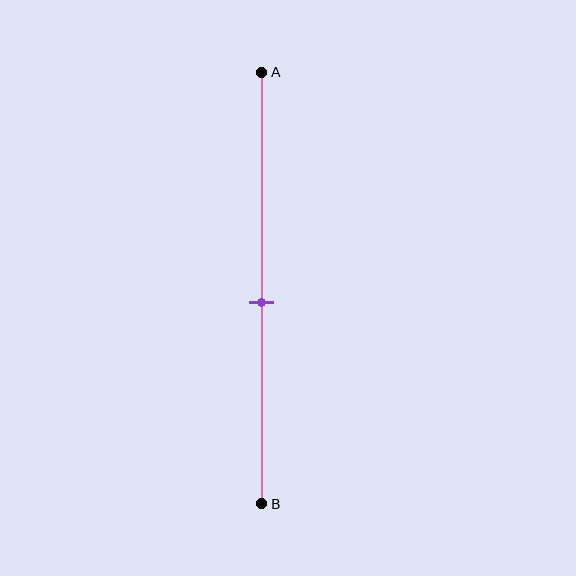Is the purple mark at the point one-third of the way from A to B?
No, the mark is at about 55% from A, not at the 33% one-third point.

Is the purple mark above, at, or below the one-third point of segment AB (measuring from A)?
The purple mark is below the one-third point of segment AB.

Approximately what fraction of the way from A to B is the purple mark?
The purple mark is approximately 55% of the way from A to B.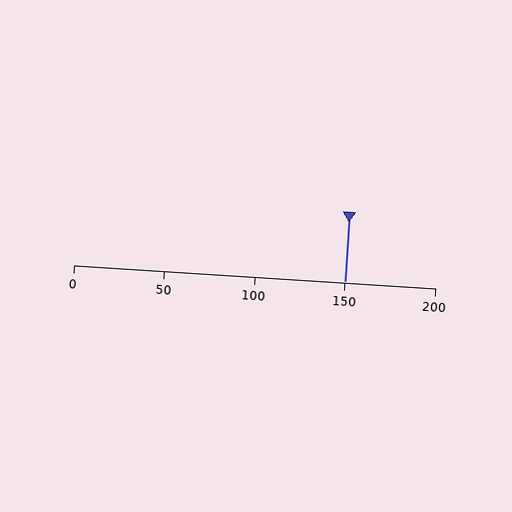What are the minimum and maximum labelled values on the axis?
The axis runs from 0 to 200.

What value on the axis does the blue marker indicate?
The marker indicates approximately 150.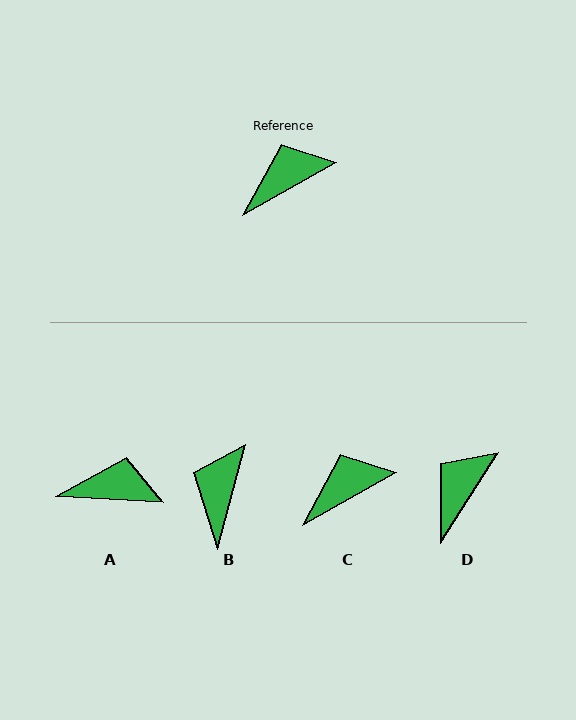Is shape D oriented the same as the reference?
No, it is off by about 29 degrees.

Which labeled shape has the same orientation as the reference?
C.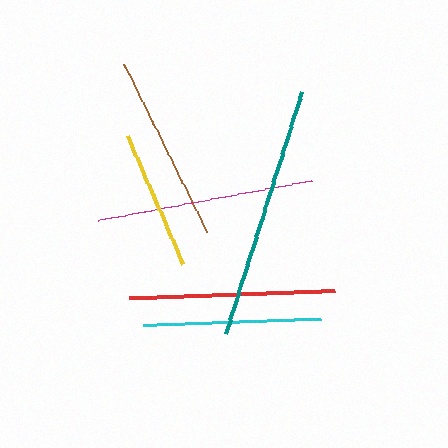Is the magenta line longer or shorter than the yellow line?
The magenta line is longer than the yellow line.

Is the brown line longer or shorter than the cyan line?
The brown line is longer than the cyan line.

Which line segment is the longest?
The teal line is the longest at approximately 254 pixels.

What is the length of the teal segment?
The teal segment is approximately 254 pixels long.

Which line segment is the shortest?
The yellow line is the shortest at approximately 140 pixels.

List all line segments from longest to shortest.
From longest to shortest: teal, magenta, red, brown, cyan, yellow.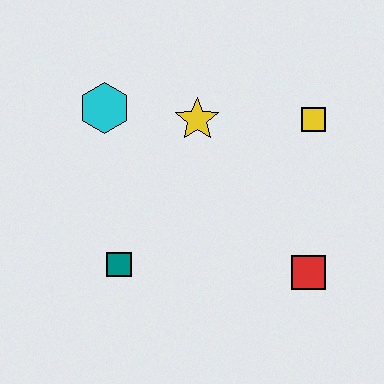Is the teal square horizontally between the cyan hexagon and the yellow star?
Yes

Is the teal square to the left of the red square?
Yes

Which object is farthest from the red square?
The cyan hexagon is farthest from the red square.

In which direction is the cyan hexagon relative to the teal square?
The cyan hexagon is above the teal square.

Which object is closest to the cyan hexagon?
The yellow star is closest to the cyan hexagon.